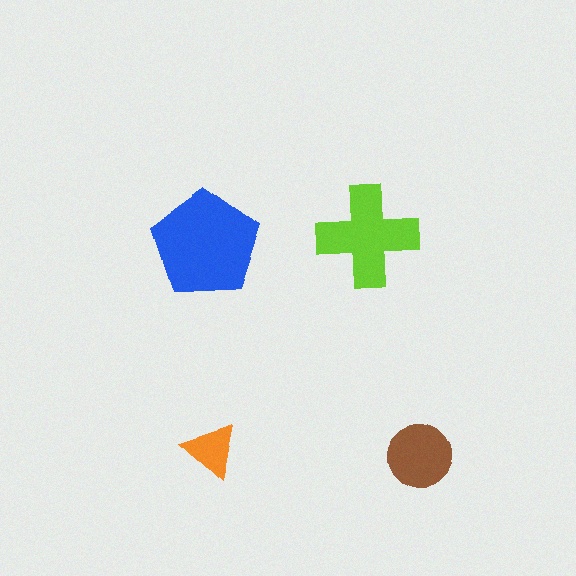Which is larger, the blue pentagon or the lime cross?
The blue pentagon.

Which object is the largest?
The blue pentagon.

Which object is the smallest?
The orange triangle.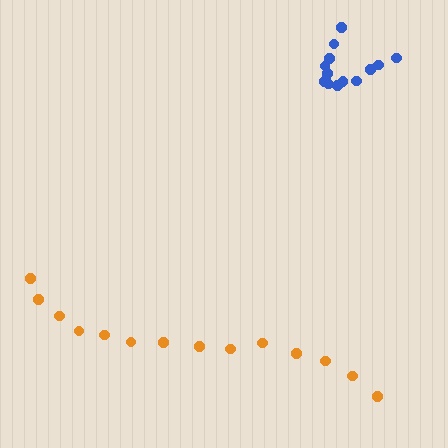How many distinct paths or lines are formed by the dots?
There are 2 distinct paths.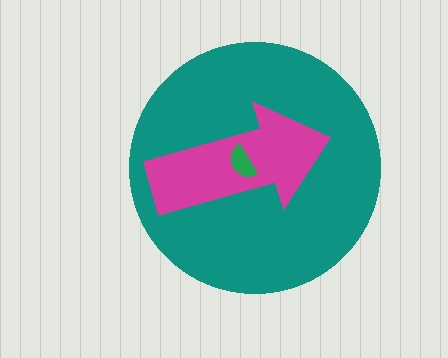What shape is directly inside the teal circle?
The magenta arrow.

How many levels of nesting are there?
3.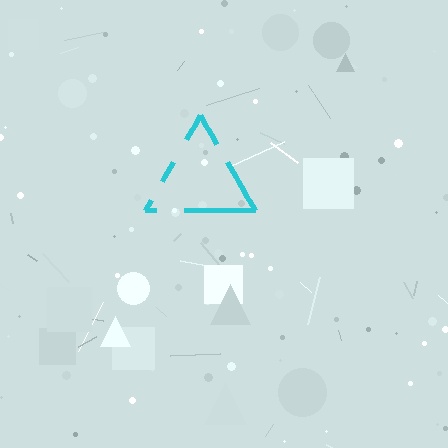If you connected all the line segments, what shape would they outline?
They would outline a triangle.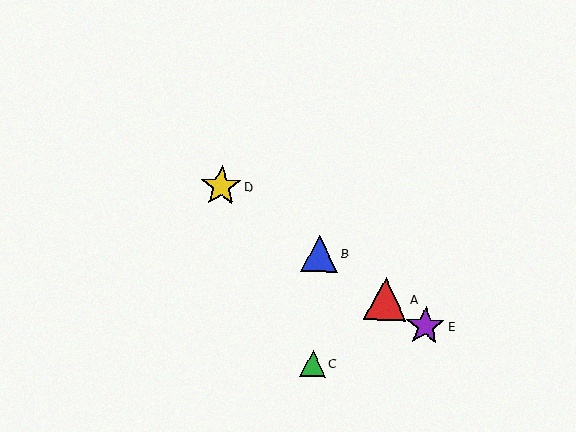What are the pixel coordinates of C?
Object C is at (313, 363).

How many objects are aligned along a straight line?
4 objects (A, B, D, E) are aligned along a straight line.